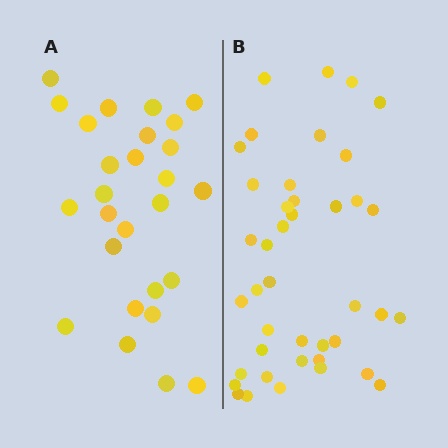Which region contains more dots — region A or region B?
Region B (the right region) has more dots.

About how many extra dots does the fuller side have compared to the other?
Region B has approximately 15 more dots than region A.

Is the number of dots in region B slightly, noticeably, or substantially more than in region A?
Region B has substantially more. The ratio is roughly 1.5 to 1.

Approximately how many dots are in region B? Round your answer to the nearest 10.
About 40 dots. (The exact count is 41, which rounds to 40.)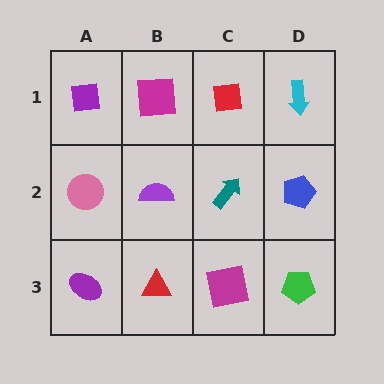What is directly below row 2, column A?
A purple ellipse.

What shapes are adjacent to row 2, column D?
A cyan arrow (row 1, column D), a green pentagon (row 3, column D), a teal arrow (row 2, column C).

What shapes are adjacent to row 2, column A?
A purple square (row 1, column A), a purple ellipse (row 3, column A), a purple semicircle (row 2, column B).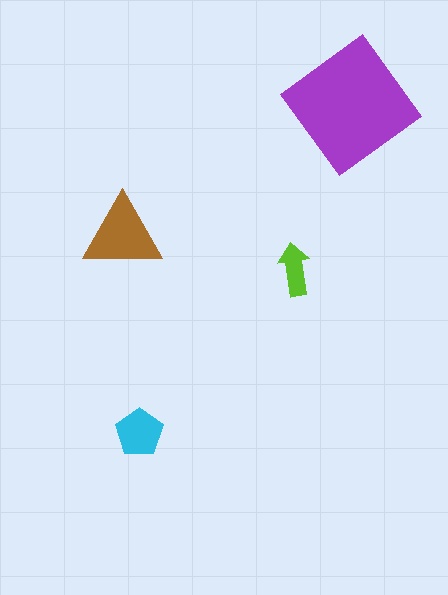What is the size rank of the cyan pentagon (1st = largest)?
3rd.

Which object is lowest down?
The cyan pentagon is bottommost.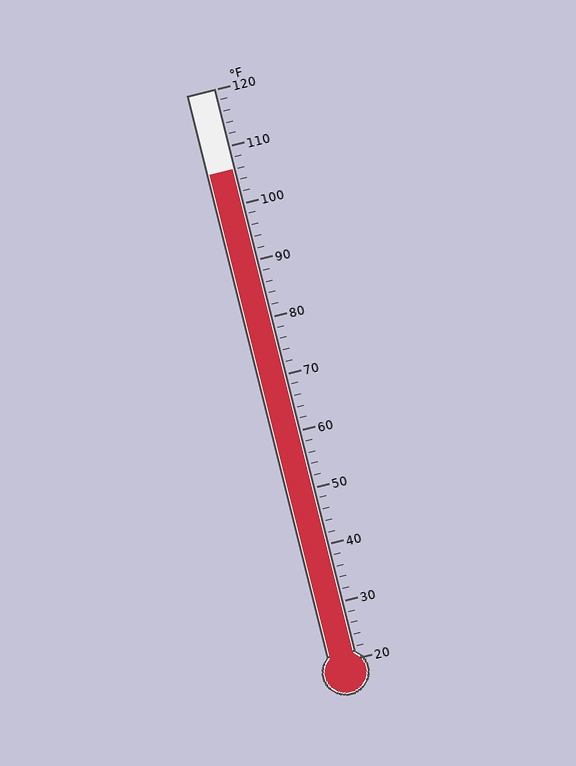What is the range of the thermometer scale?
The thermometer scale ranges from 20°F to 120°F.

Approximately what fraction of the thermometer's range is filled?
The thermometer is filled to approximately 85% of its range.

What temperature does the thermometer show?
The thermometer shows approximately 106°F.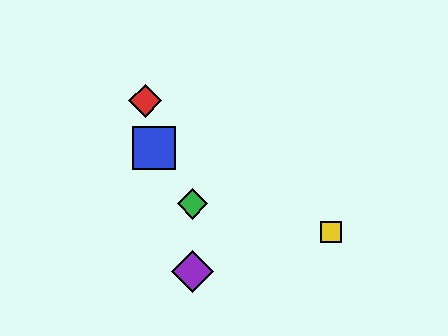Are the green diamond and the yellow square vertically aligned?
No, the green diamond is at x≈192 and the yellow square is at x≈331.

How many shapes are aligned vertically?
2 shapes (the green diamond, the purple diamond) are aligned vertically.